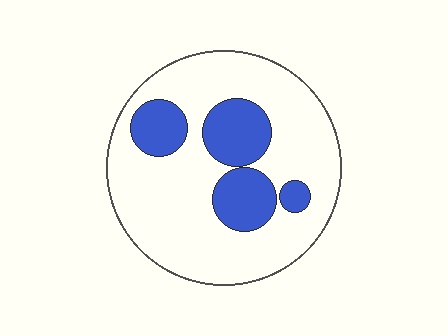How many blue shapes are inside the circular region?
4.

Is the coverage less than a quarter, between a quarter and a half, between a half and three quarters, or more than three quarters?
Less than a quarter.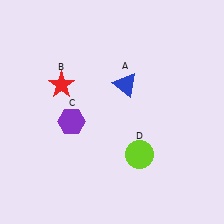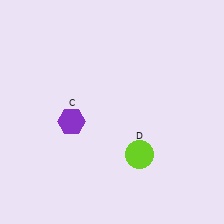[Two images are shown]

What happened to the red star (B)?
The red star (B) was removed in Image 2. It was in the top-left area of Image 1.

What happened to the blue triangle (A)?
The blue triangle (A) was removed in Image 2. It was in the top-right area of Image 1.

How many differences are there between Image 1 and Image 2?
There are 2 differences between the two images.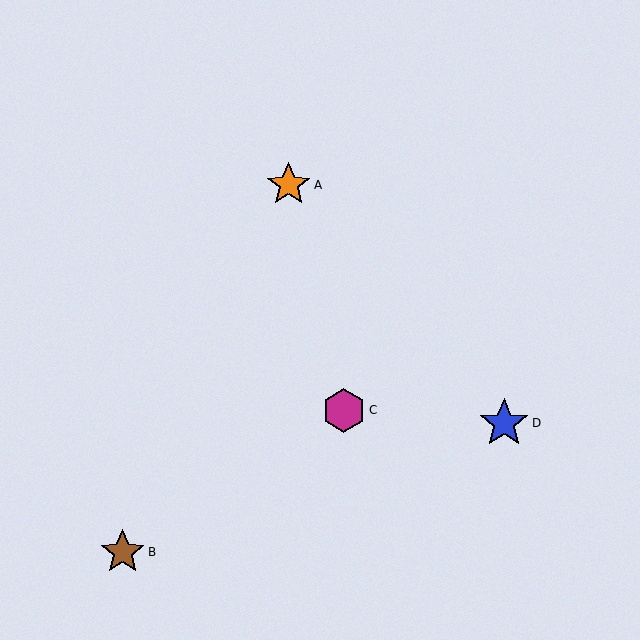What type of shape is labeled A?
Shape A is an orange star.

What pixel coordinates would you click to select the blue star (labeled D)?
Click at (504, 423) to select the blue star D.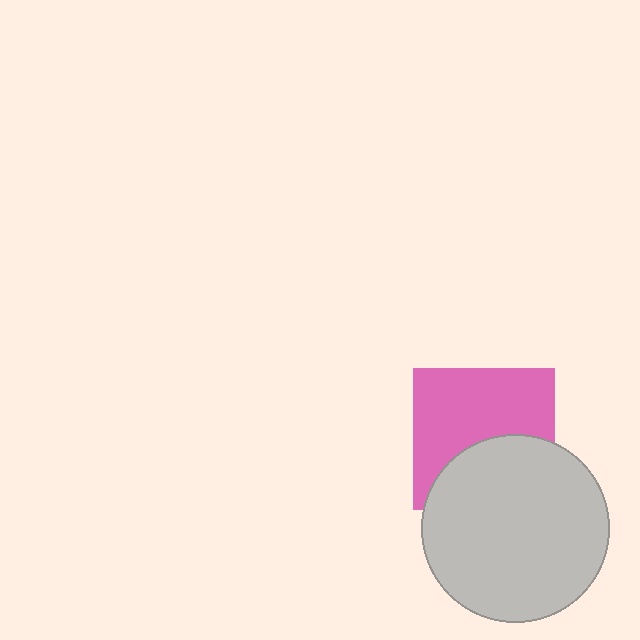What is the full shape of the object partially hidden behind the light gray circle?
The partially hidden object is a pink square.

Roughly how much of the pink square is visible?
About half of it is visible (roughly 60%).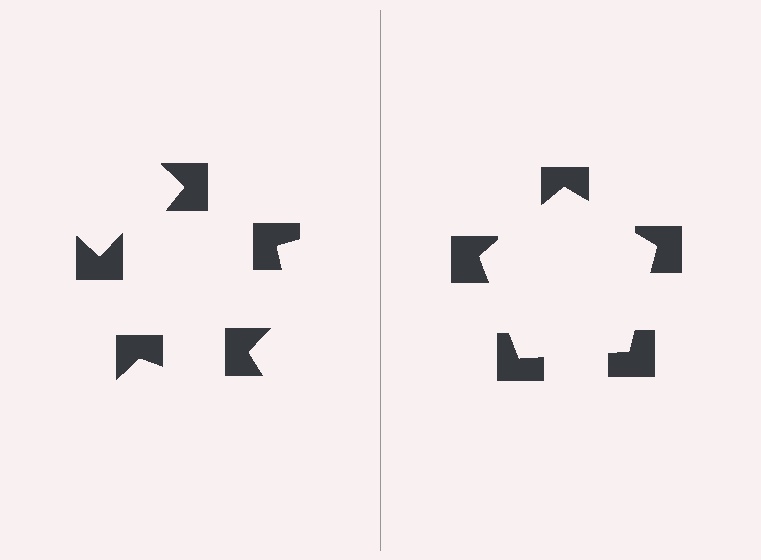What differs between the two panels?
The notched squares are positioned identically on both sides; only the wedge orientations differ. On the right they align to a pentagon; on the left they are misaligned.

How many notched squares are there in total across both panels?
10 — 5 on each side.